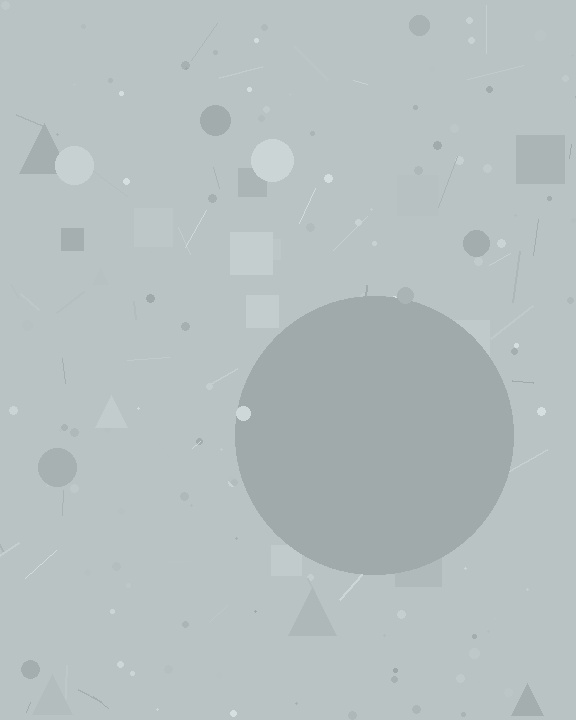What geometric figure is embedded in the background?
A circle is embedded in the background.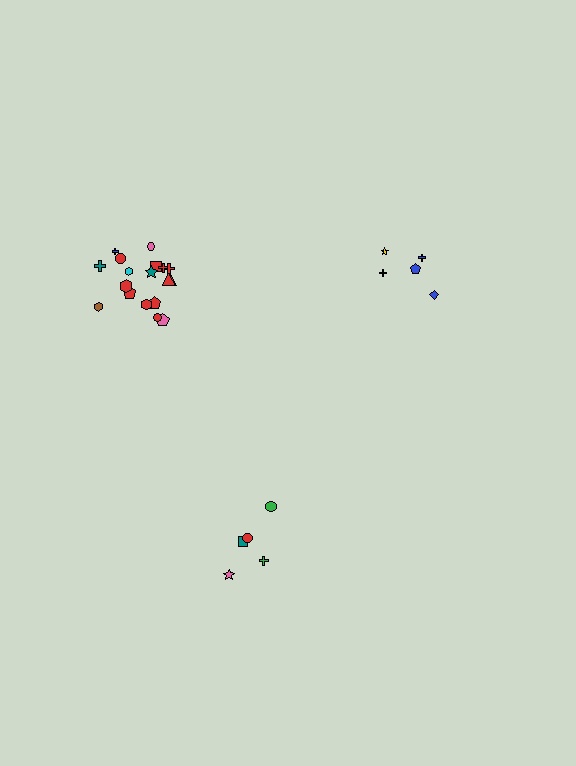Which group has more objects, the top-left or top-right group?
The top-left group.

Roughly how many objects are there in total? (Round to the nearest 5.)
Roughly 30 objects in total.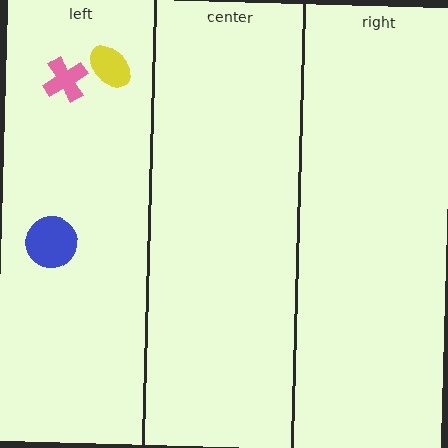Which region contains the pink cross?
The left region.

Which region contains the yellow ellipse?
The left region.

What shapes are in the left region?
The yellow ellipse, the pink cross, the blue circle.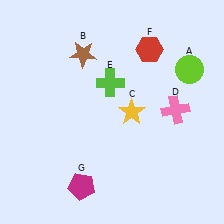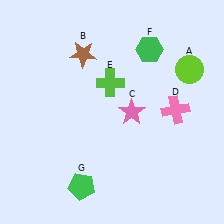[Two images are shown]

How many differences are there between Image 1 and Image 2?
There are 3 differences between the two images.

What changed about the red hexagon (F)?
In Image 1, F is red. In Image 2, it changed to green.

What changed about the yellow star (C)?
In Image 1, C is yellow. In Image 2, it changed to pink.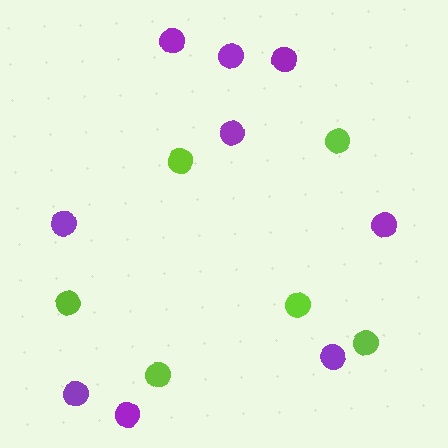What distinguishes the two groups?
There are 2 groups: one group of purple circles (9) and one group of lime circles (6).